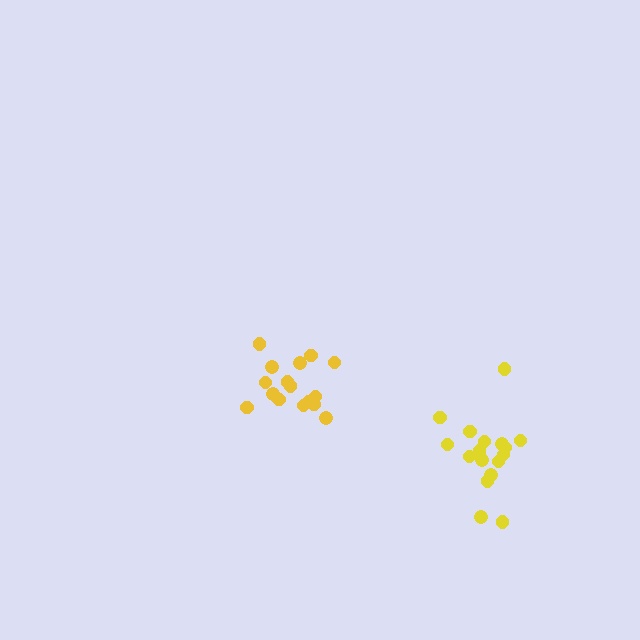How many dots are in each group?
Group 1: 17 dots, Group 2: 16 dots (33 total).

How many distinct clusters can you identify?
There are 2 distinct clusters.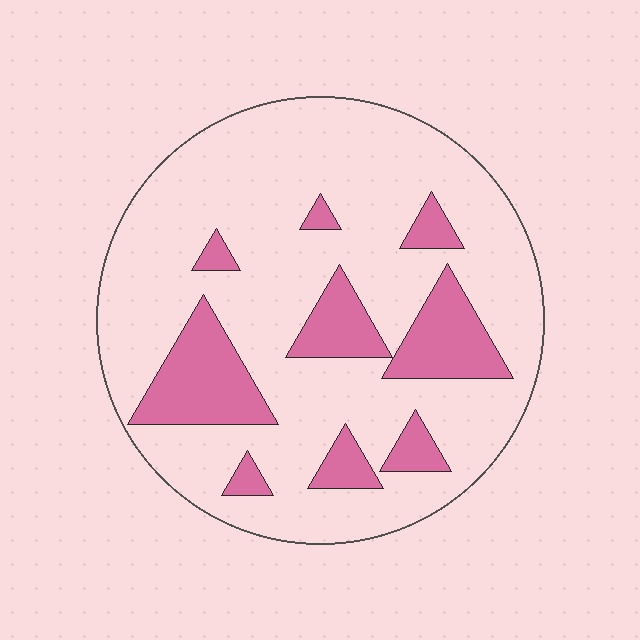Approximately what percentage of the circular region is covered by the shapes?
Approximately 20%.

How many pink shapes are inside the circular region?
9.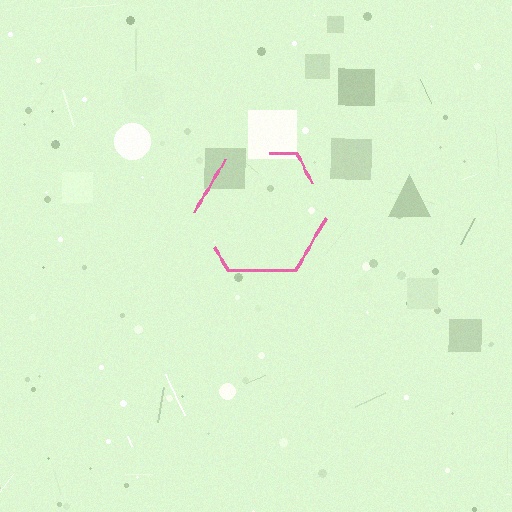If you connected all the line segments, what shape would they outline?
They would outline a hexagon.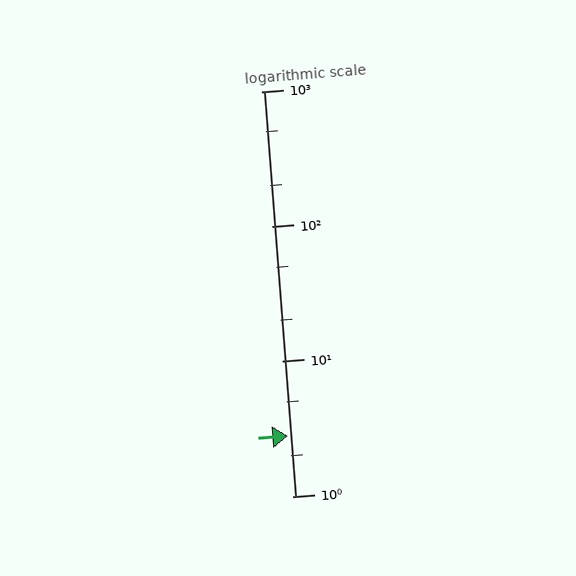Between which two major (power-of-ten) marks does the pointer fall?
The pointer is between 1 and 10.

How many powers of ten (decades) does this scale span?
The scale spans 3 decades, from 1 to 1000.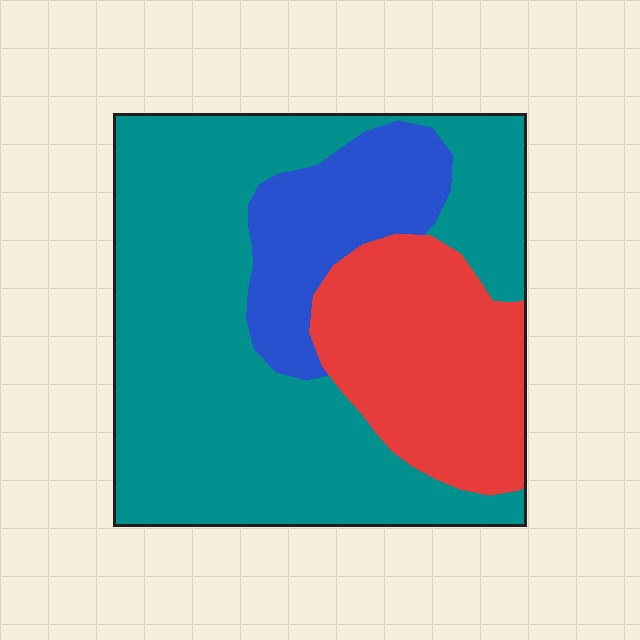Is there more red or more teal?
Teal.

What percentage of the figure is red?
Red takes up about one quarter (1/4) of the figure.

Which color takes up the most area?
Teal, at roughly 60%.